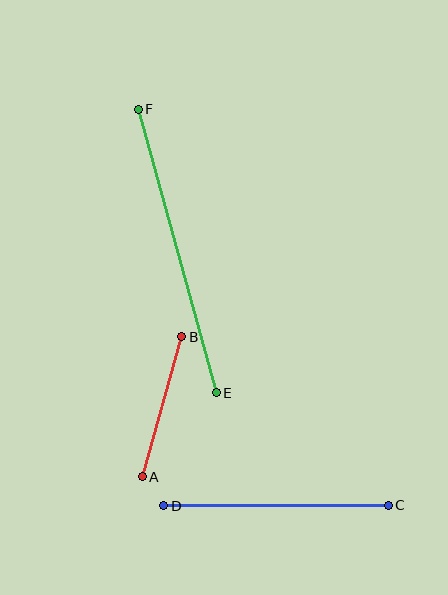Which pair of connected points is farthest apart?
Points E and F are farthest apart.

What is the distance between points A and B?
The distance is approximately 146 pixels.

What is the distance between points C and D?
The distance is approximately 224 pixels.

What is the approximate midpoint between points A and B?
The midpoint is at approximately (162, 407) pixels.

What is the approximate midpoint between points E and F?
The midpoint is at approximately (177, 251) pixels.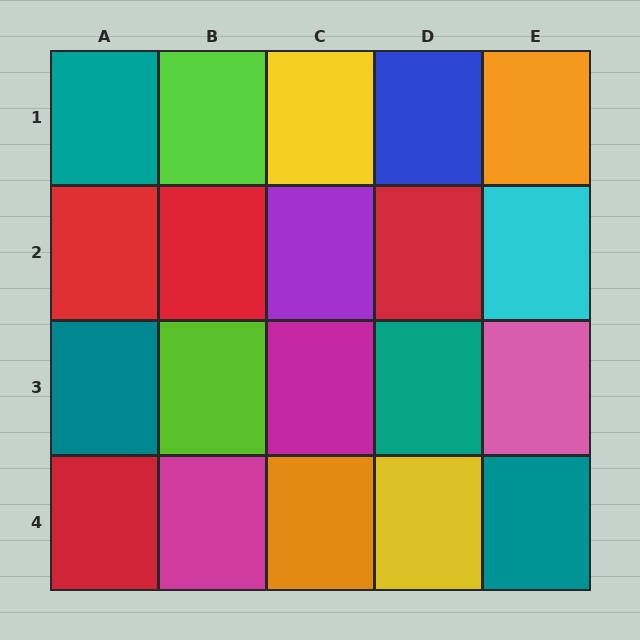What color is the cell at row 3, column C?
Magenta.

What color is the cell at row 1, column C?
Yellow.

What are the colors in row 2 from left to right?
Red, red, purple, red, cyan.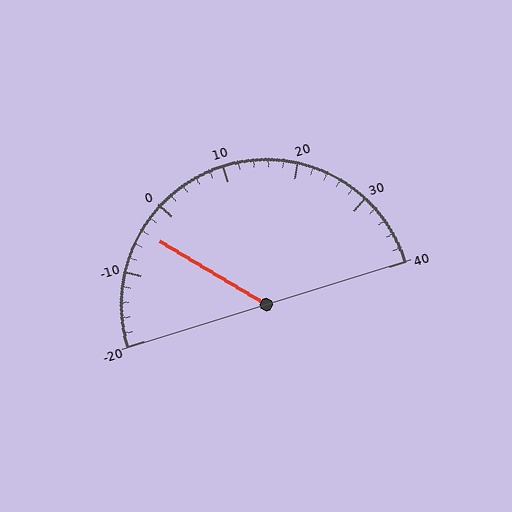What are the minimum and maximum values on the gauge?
The gauge ranges from -20 to 40.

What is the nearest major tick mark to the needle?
The nearest major tick mark is 0.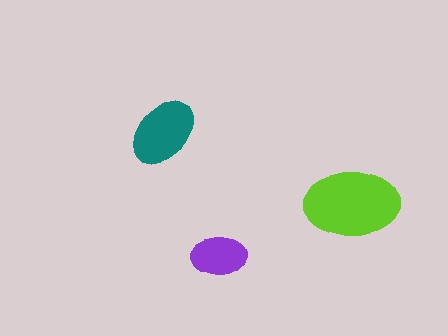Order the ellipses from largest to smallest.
the lime one, the teal one, the purple one.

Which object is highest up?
The teal ellipse is topmost.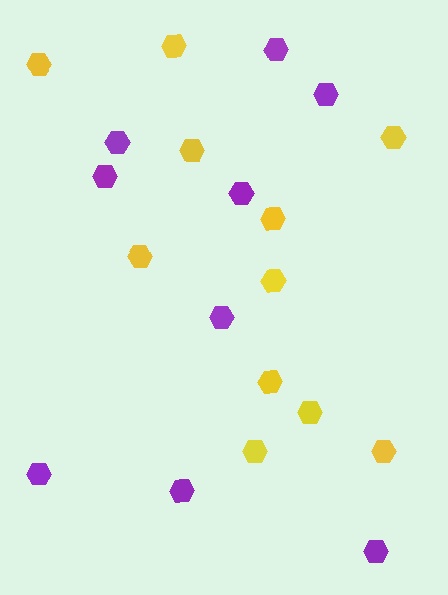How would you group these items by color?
There are 2 groups: one group of purple hexagons (9) and one group of yellow hexagons (11).